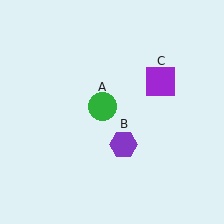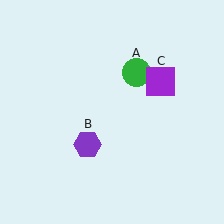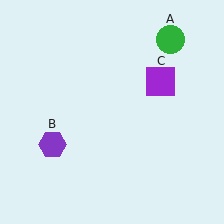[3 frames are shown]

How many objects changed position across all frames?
2 objects changed position: green circle (object A), purple hexagon (object B).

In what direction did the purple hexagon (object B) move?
The purple hexagon (object B) moved left.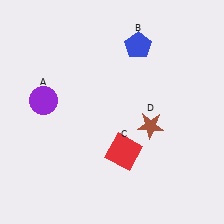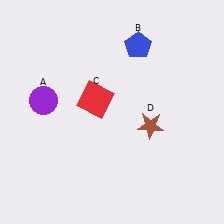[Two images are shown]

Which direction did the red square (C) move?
The red square (C) moved up.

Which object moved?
The red square (C) moved up.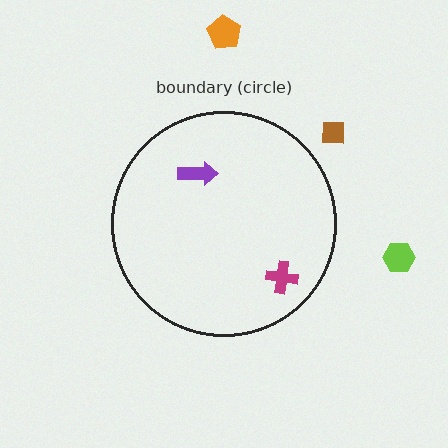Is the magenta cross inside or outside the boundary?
Inside.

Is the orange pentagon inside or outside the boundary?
Outside.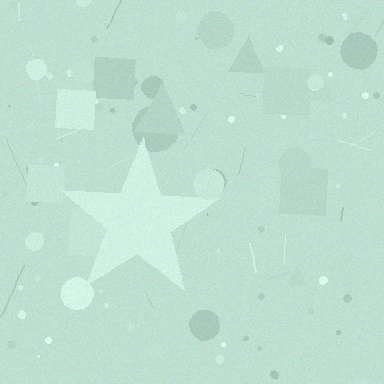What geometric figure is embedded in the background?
A star is embedded in the background.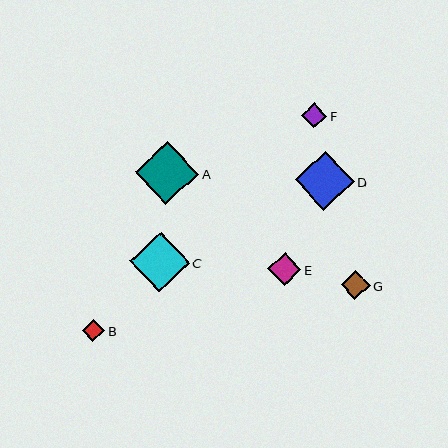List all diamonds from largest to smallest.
From largest to smallest: A, C, D, E, G, F, B.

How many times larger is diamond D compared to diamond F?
Diamond D is approximately 2.3 times the size of diamond F.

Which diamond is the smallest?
Diamond B is the smallest with a size of approximately 22 pixels.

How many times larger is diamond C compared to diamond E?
Diamond C is approximately 1.8 times the size of diamond E.